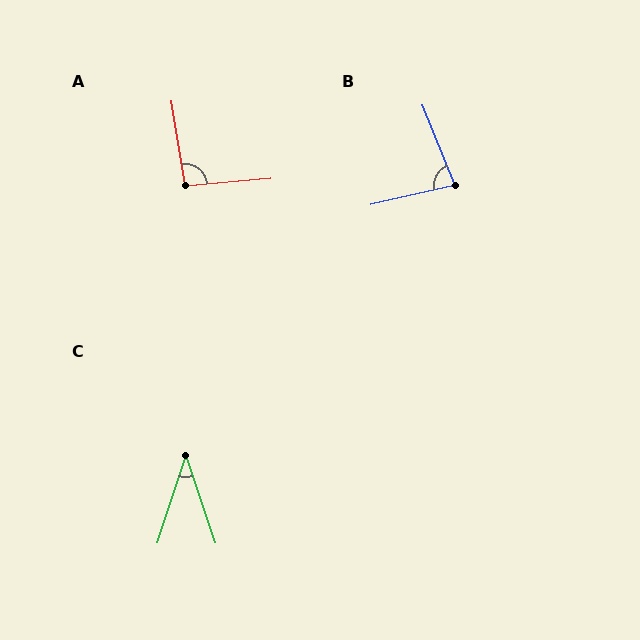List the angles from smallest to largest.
C (36°), B (81°), A (94°).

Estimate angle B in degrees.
Approximately 81 degrees.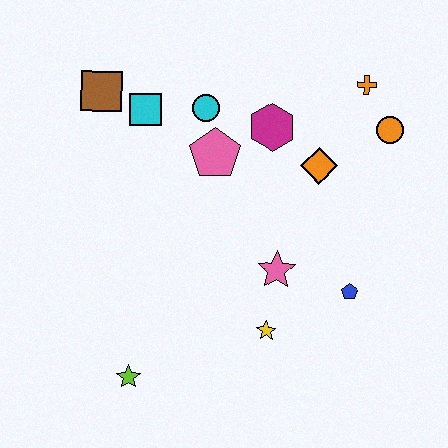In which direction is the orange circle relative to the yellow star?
The orange circle is above the yellow star.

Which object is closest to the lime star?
The yellow star is closest to the lime star.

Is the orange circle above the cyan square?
No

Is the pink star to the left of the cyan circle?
No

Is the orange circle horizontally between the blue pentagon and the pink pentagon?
No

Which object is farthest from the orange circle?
The lime star is farthest from the orange circle.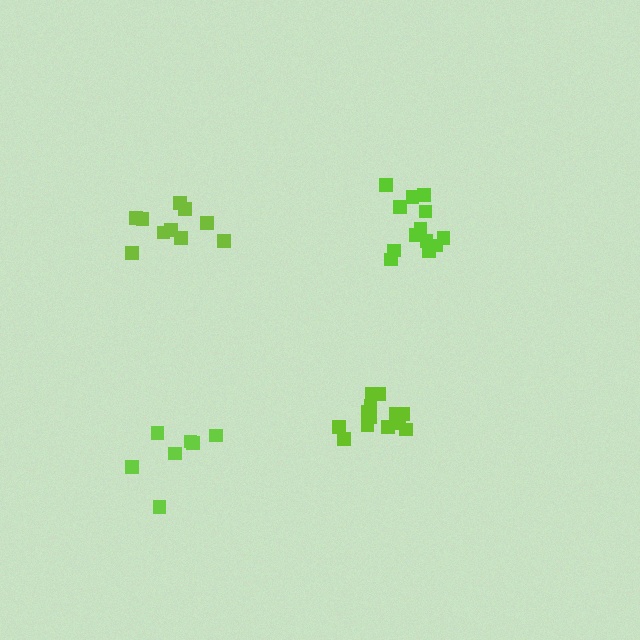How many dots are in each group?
Group 1: 13 dots, Group 2: 13 dots, Group 3: 10 dots, Group 4: 7 dots (43 total).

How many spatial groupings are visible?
There are 4 spatial groupings.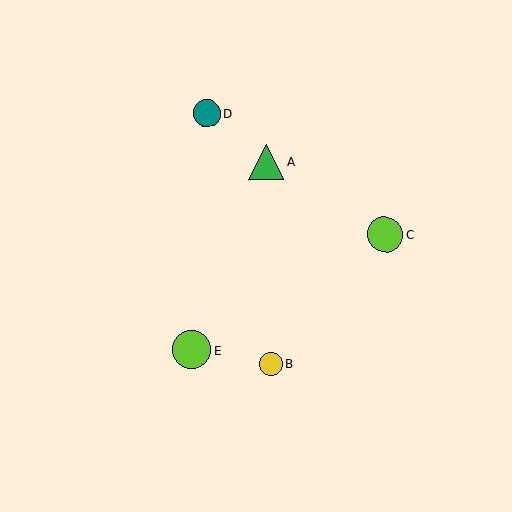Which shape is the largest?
The lime circle (labeled E) is the largest.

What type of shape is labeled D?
Shape D is a teal circle.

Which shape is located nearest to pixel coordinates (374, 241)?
The lime circle (labeled C) at (385, 234) is nearest to that location.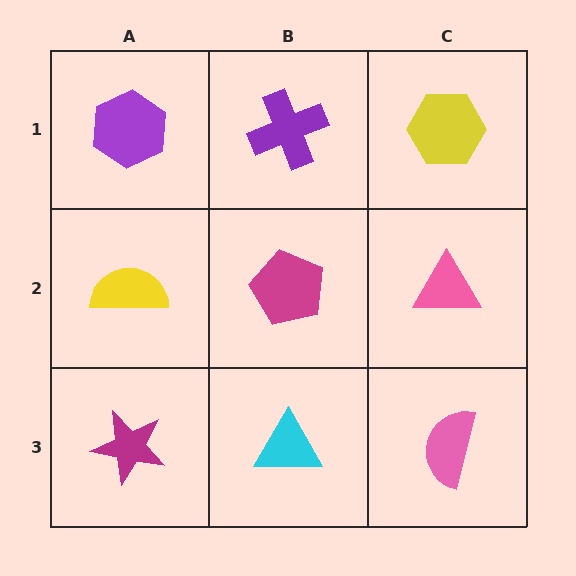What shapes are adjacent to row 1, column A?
A yellow semicircle (row 2, column A), a purple cross (row 1, column B).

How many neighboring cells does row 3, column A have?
2.